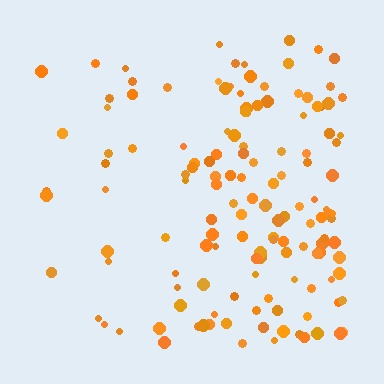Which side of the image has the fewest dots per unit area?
The left.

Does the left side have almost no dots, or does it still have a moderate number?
Still a moderate number, just noticeably fewer than the right.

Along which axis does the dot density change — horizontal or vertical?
Horizontal.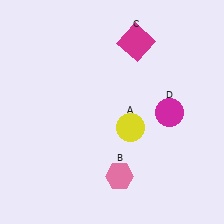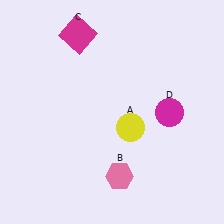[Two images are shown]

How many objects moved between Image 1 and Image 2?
1 object moved between the two images.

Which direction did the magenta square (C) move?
The magenta square (C) moved left.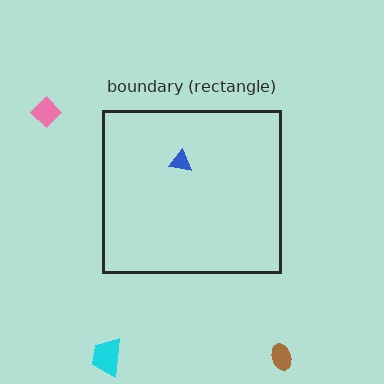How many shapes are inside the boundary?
1 inside, 3 outside.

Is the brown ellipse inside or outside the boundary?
Outside.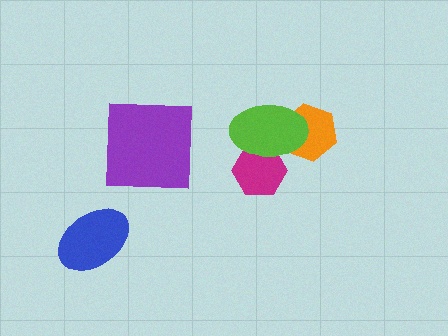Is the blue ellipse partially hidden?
No, no other shape covers it.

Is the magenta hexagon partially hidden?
Yes, it is partially covered by another shape.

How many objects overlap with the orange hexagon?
1 object overlaps with the orange hexagon.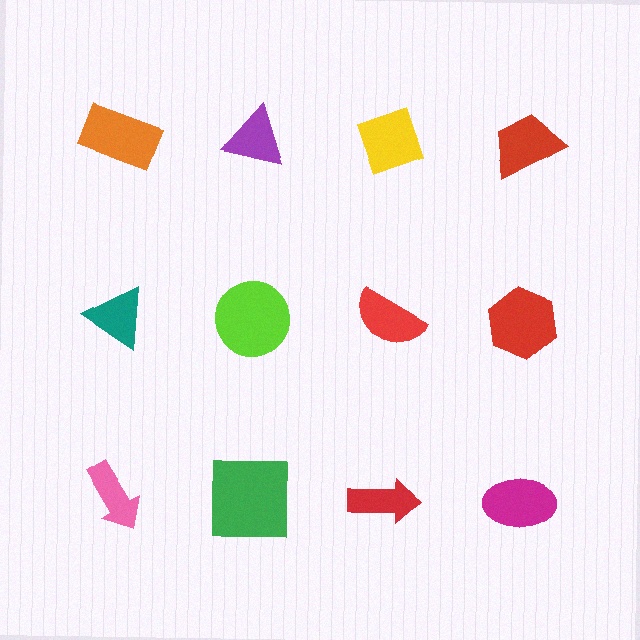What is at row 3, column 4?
A magenta ellipse.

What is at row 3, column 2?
A green square.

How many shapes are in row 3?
4 shapes.